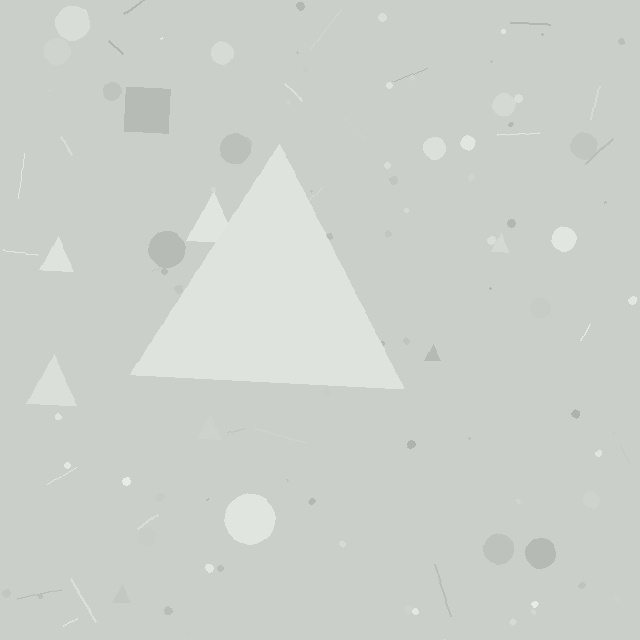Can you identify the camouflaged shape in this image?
The camouflaged shape is a triangle.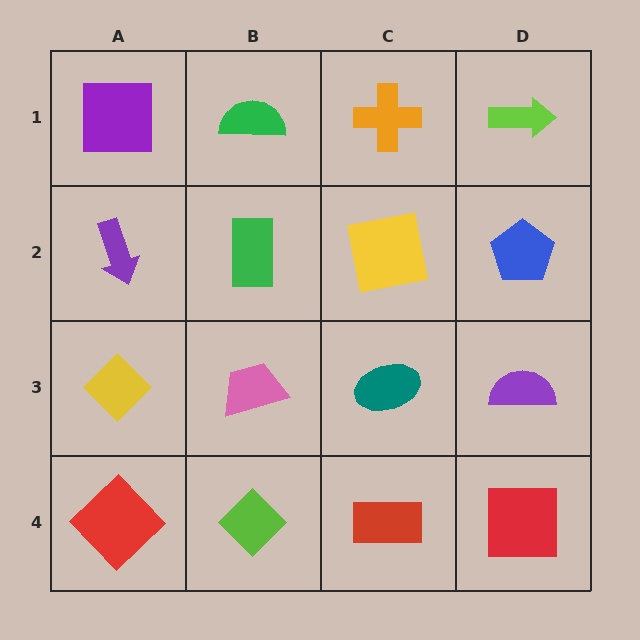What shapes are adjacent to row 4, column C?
A teal ellipse (row 3, column C), a lime diamond (row 4, column B), a red square (row 4, column D).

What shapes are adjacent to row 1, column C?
A yellow square (row 2, column C), a green semicircle (row 1, column B), a lime arrow (row 1, column D).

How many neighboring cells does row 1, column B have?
3.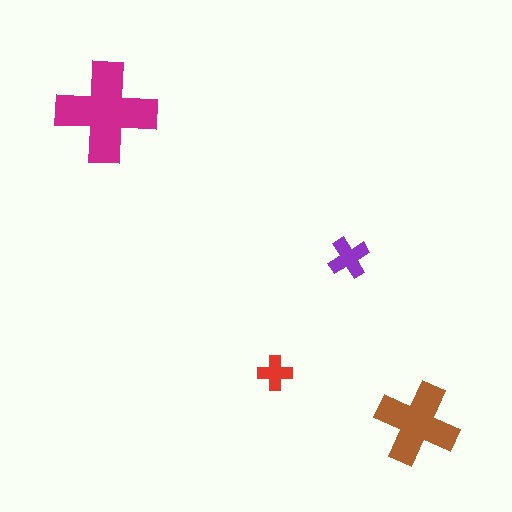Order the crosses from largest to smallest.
the magenta one, the brown one, the purple one, the red one.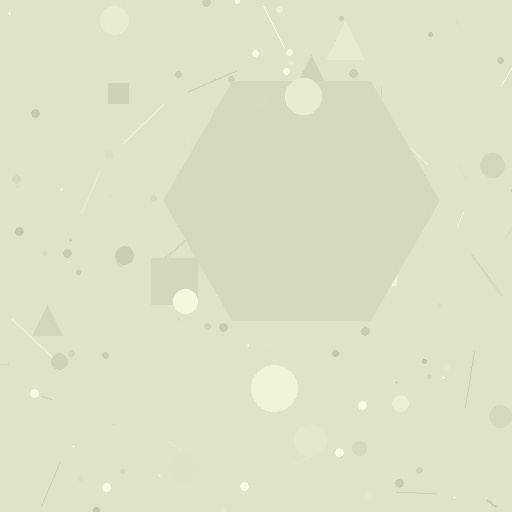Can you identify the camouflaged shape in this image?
The camouflaged shape is a hexagon.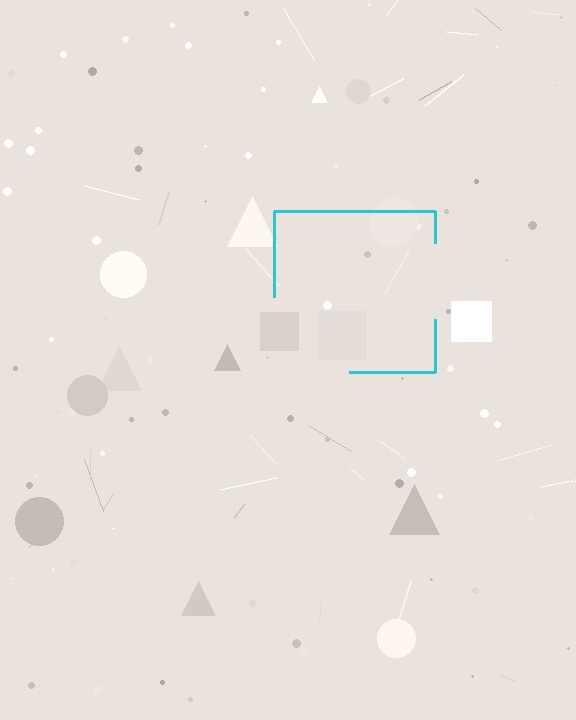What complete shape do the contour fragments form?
The contour fragments form a square.